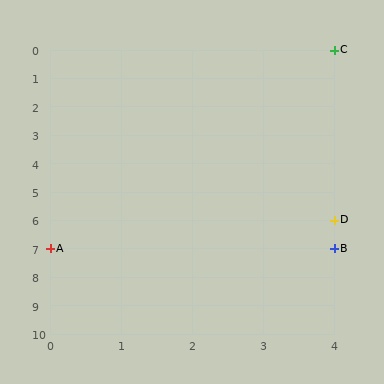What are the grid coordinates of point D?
Point D is at grid coordinates (4, 6).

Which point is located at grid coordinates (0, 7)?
Point A is at (0, 7).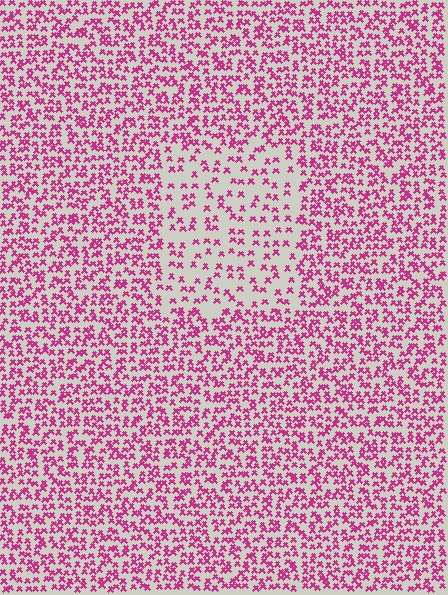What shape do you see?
I see a rectangle.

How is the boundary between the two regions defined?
The boundary is defined by a change in element density (approximately 2.1x ratio). All elements are the same color, size, and shape.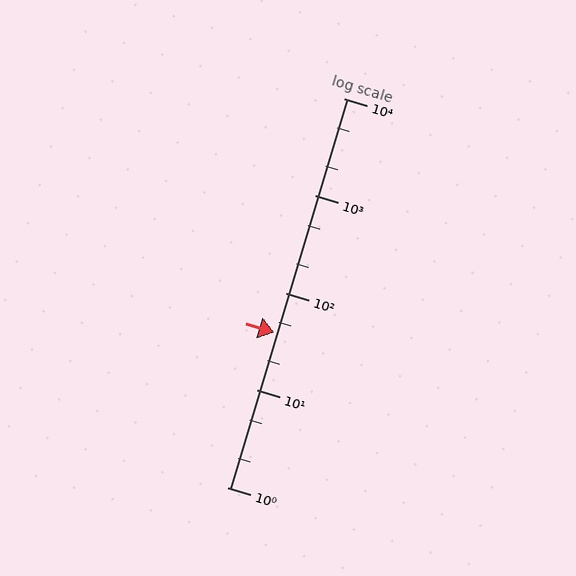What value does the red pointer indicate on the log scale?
The pointer indicates approximately 39.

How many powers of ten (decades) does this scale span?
The scale spans 4 decades, from 1 to 10000.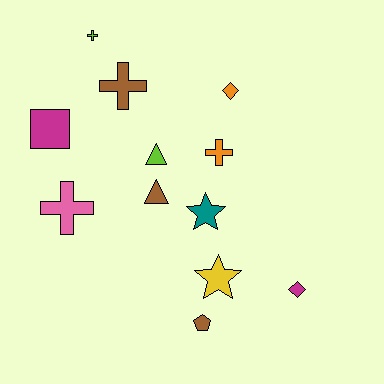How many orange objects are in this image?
There are 2 orange objects.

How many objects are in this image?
There are 12 objects.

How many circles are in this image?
There are no circles.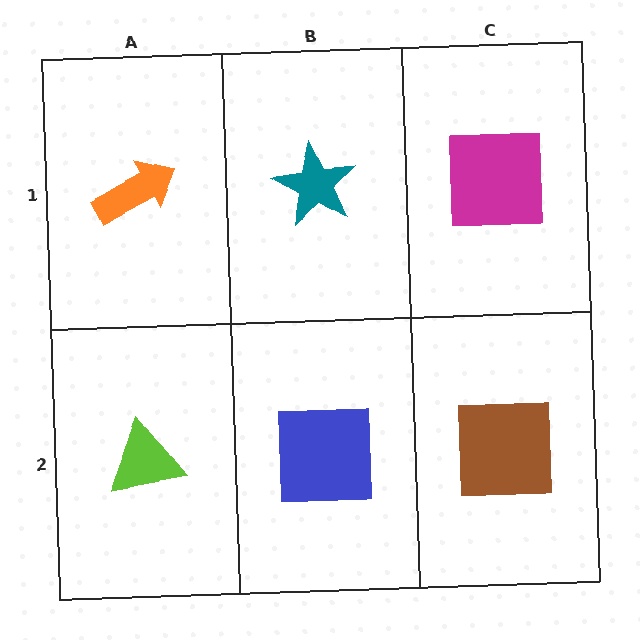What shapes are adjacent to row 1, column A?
A lime triangle (row 2, column A), a teal star (row 1, column B).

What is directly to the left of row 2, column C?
A blue square.